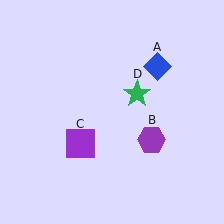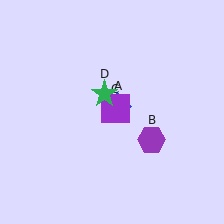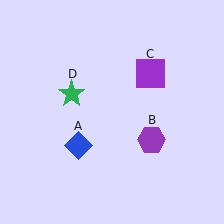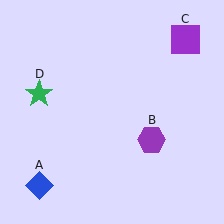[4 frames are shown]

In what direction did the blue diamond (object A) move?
The blue diamond (object A) moved down and to the left.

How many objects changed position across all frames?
3 objects changed position: blue diamond (object A), purple square (object C), green star (object D).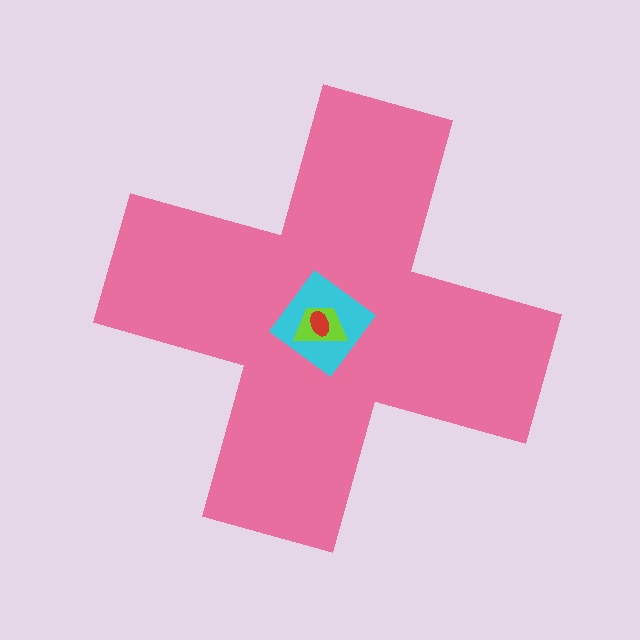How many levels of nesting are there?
4.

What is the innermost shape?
The red ellipse.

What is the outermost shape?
The pink cross.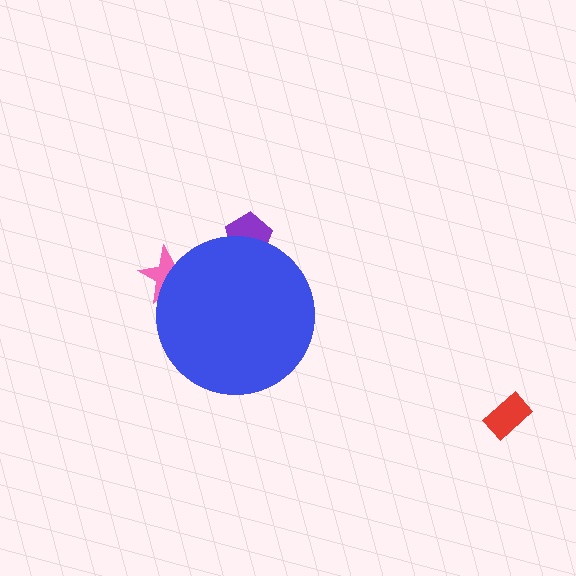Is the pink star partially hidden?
Yes, the pink star is partially hidden behind the blue circle.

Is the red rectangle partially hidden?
No, the red rectangle is fully visible.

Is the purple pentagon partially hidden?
Yes, the purple pentagon is partially hidden behind the blue circle.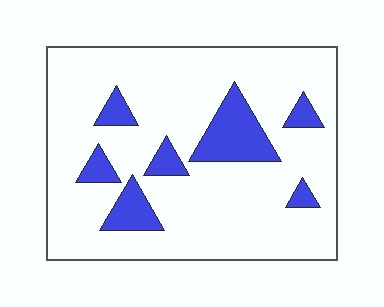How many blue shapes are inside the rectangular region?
7.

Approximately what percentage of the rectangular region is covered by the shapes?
Approximately 15%.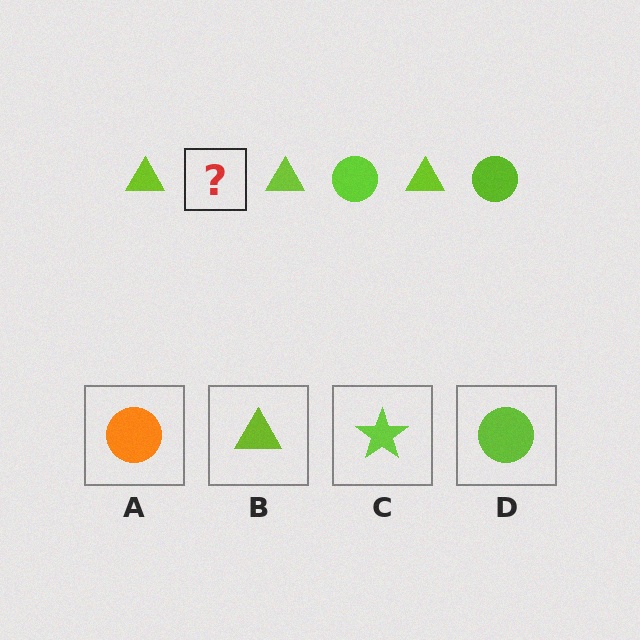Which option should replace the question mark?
Option D.